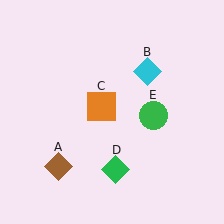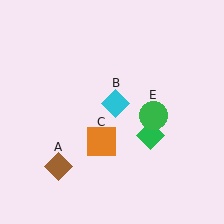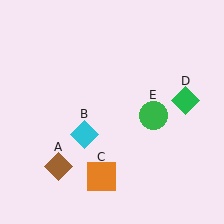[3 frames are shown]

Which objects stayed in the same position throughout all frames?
Brown diamond (object A) and green circle (object E) remained stationary.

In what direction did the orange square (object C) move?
The orange square (object C) moved down.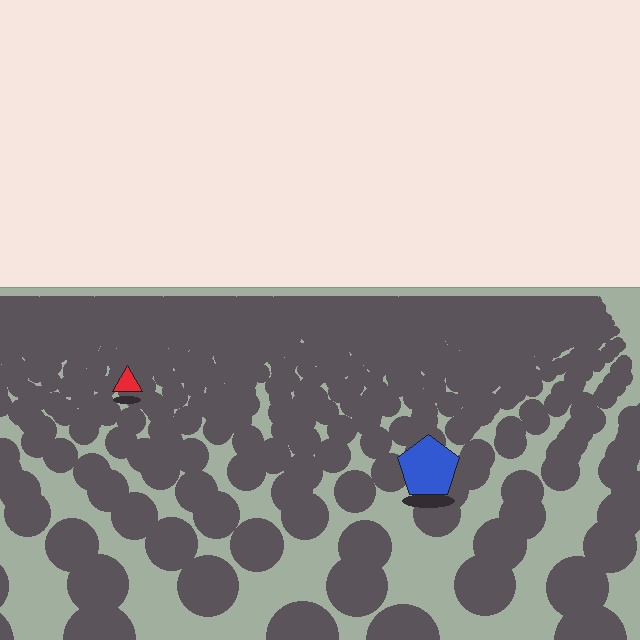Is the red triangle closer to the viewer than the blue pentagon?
No. The blue pentagon is closer — you can tell from the texture gradient: the ground texture is coarser near it.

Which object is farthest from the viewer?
The red triangle is farthest from the viewer. It appears smaller and the ground texture around it is denser.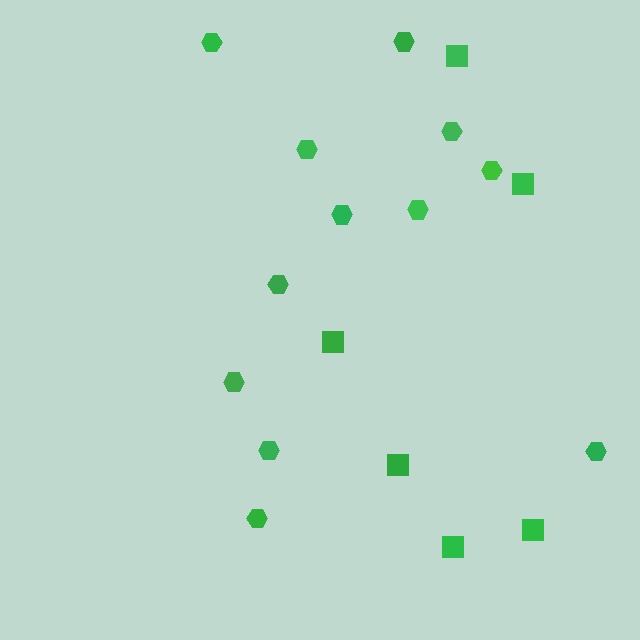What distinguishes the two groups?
There are 2 groups: one group of squares (6) and one group of hexagons (12).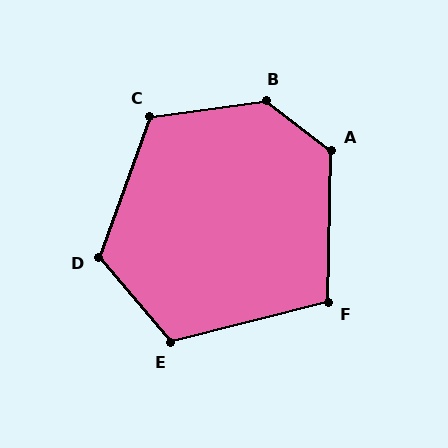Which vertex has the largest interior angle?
B, at approximately 135 degrees.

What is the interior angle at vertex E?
Approximately 116 degrees (obtuse).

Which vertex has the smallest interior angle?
F, at approximately 106 degrees.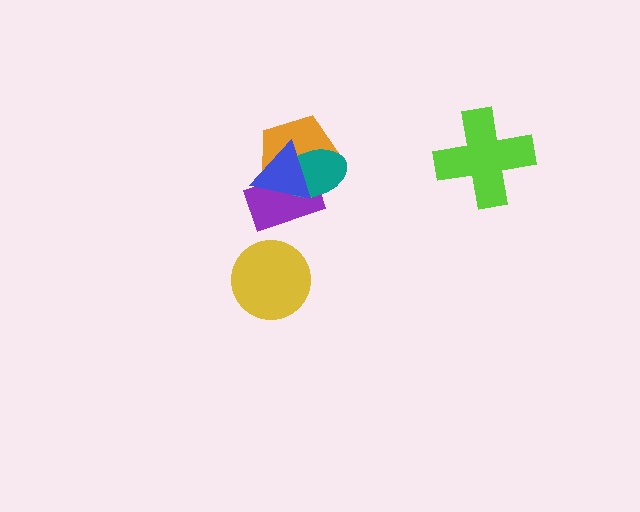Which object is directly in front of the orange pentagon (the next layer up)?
The teal ellipse is directly in front of the orange pentagon.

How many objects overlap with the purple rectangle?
3 objects overlap with the purple rectangle.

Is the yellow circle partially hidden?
No, no other shape covers it.